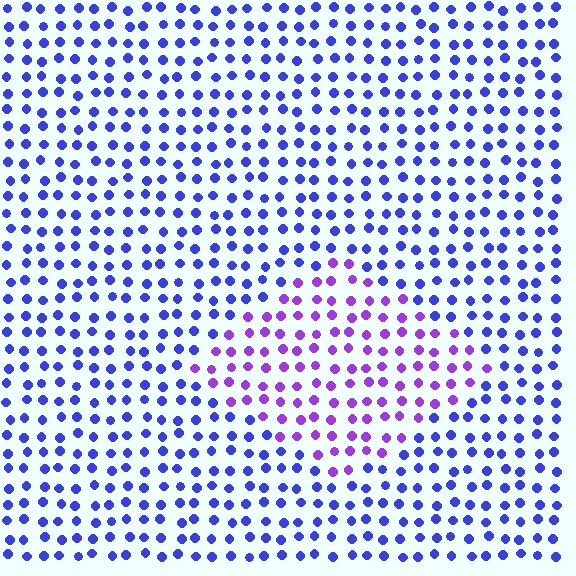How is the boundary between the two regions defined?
The boundary is defined purely by a slight shift in hue (about 41 degrees). Spacing, size, and orientation are identical on both sides.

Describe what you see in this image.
The image is filled with small blue elements in a uniform arrangement. A diamond-shaped region is visible where the elements are tinted to a slightly different hue, forming a subtle color boundary.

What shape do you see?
I see a diamond.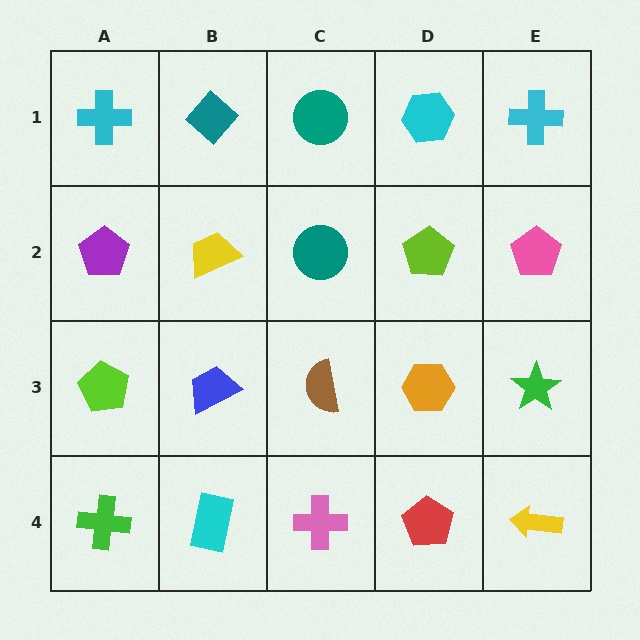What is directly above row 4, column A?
A lime pentagon.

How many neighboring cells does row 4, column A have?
2.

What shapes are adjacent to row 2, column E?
A cyan cross (row 1, column E), a green star (row 3, column E), a lime pentagon (row 2, column D).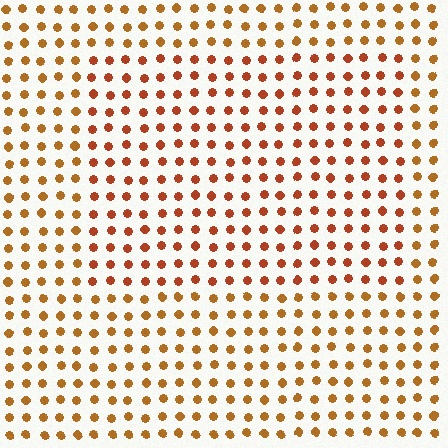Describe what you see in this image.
The image is filled with small brown elements in a uniform arrangement. A rectangle-shaped region is visible where the elements are tinted to a slightly different hue, forming a subtle color boundary.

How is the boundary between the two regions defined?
The boundary is defined purely by a slight shift in hue (about 20 degrees). Spacing, size, and orientation are identical on both sides.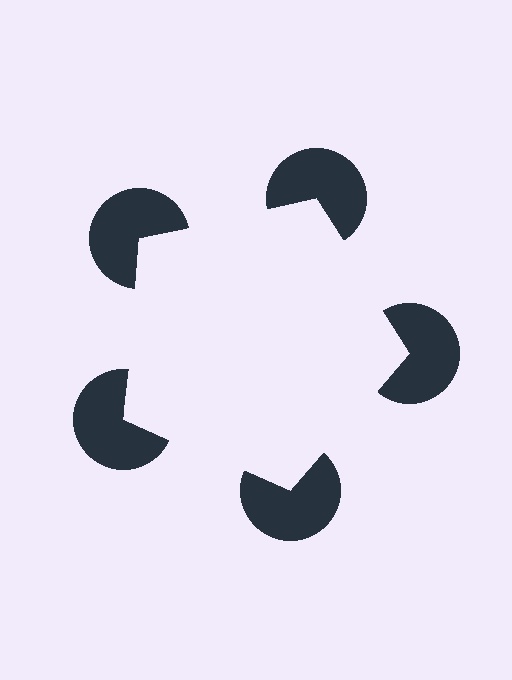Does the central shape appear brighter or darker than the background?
It typically appears slightly brighter than the background, even though no actual brightness change is drawn.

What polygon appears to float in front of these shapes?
An illusory pentagon — its edges are inferred from the aligned wedge cuts in the pac-man discs, not physically drawn.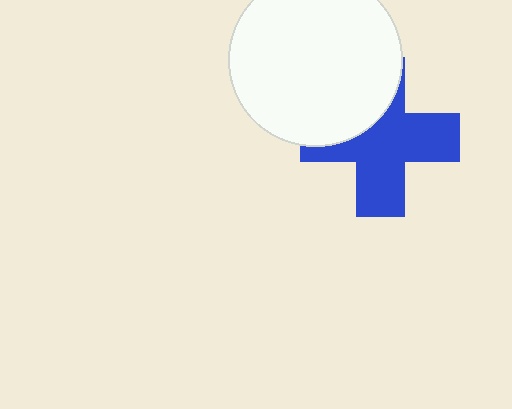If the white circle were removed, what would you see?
You would see the complete blue cross.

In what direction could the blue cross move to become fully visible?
The blue cross could move toward the lower-right. That would shift it out from behind the white circle entirely.